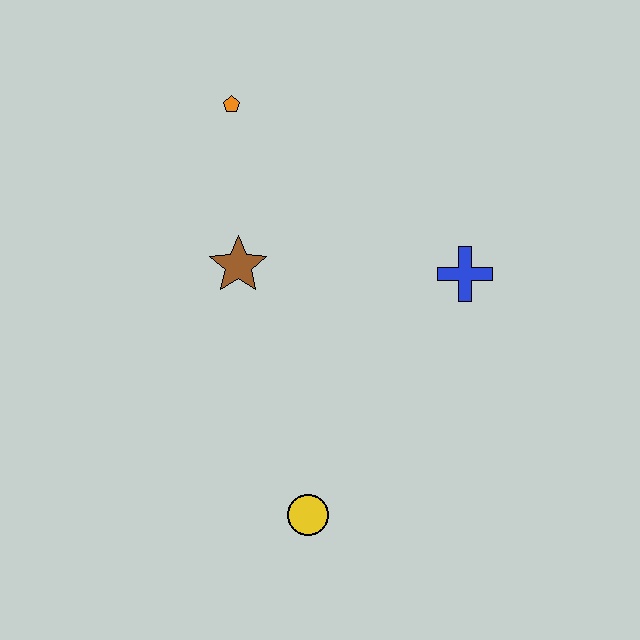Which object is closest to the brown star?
The orange pentagon is closest to the brown star.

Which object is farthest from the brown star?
The yellow circle is farthest from the brown star.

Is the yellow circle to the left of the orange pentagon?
No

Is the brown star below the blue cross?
No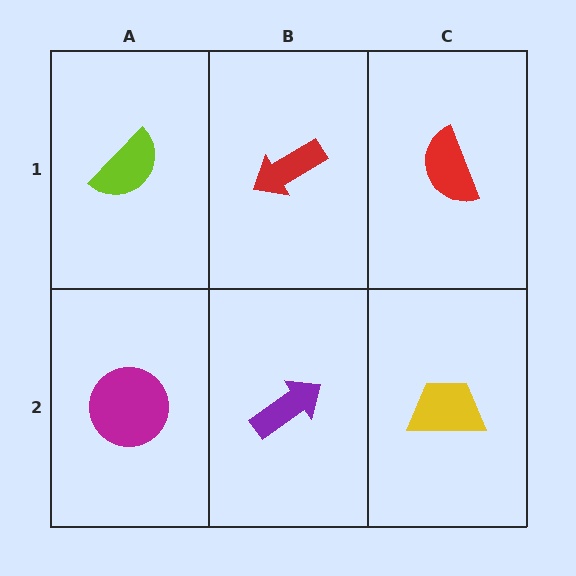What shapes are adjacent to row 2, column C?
A red semicircle (row 1, column C), a purple arrow (row 2, column B).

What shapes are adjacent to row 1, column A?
A magenta circle (row 2, column A), a red arrow (row 1, column B).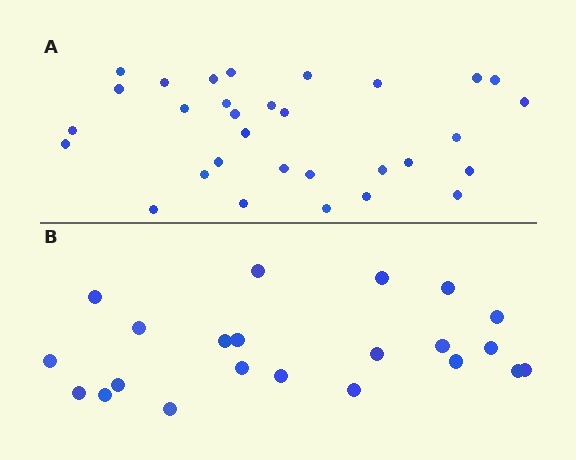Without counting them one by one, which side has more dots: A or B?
Region A (the top region) has more dots.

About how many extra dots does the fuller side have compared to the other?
Region A has roughly 8 or so more dots than region B.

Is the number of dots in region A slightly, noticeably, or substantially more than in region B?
Region A has noticeably more, but not dramatically so. The ratio is roughly 1.4 to 1.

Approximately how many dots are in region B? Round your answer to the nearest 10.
About 20 dots. (The exact count is 22, which rounds to 20.)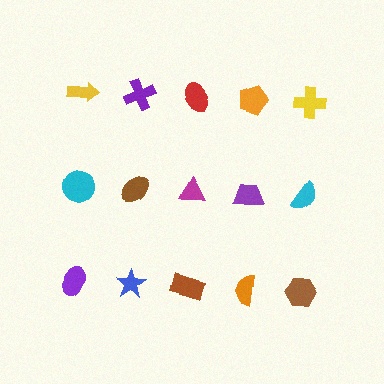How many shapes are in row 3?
5 shapes.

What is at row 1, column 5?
A yellow cross.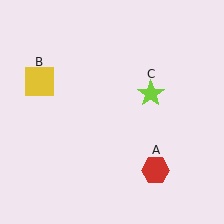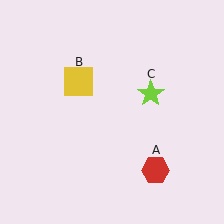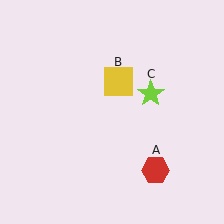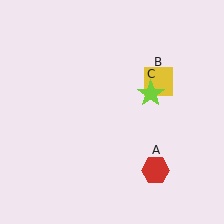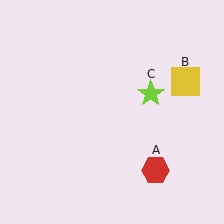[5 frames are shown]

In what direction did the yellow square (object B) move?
The yellow square (object B) moved right.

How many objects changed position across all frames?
1 object changed position: yellow square (object B).